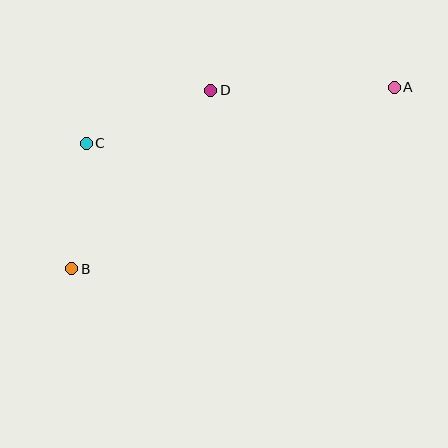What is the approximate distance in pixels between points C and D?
The distance between C and D is approximately 135 pixels.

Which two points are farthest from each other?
Points A and B are farthest from each other.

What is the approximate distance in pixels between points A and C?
The distance between A and C is approximately 313 pixels.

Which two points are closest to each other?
Points B and C are closest to each other.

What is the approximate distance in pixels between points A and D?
The distance between A and D is approximately 184 pixels.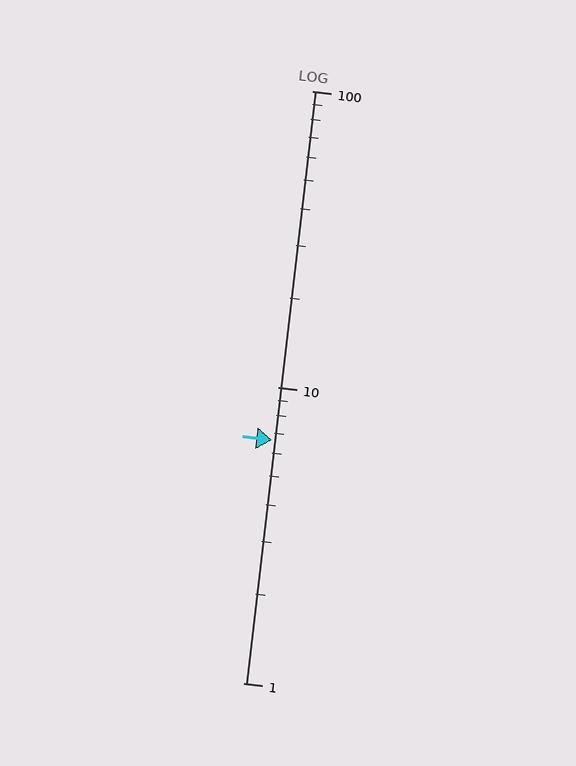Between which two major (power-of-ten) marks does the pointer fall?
The pointer is between 1 and 10.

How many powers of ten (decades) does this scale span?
The scale spans 2 decades, from 1 to 100.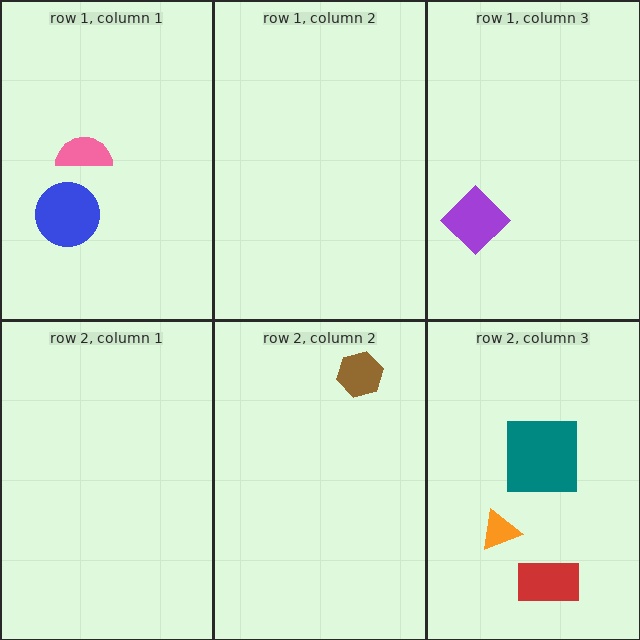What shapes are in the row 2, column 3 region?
The teal square, the orange triangle, the red rectangle.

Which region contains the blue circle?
The row 1, column 1 region.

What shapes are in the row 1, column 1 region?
The pink semicircle, the blue circle.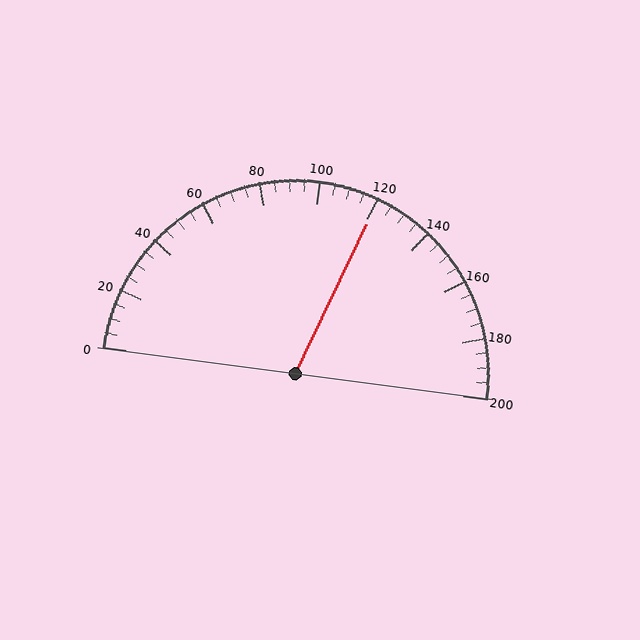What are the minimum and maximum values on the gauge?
The gauge ranges from 0 to 200.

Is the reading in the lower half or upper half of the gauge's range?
The reading is in the upper half of the range (0 to 200).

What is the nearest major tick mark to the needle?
The nearest major tick mark is 120.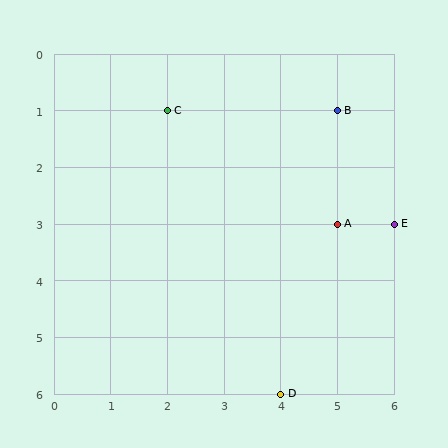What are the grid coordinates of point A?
Point A is at grid coordinates (5, 3).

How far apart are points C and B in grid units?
Points C and B are 3 columns apart.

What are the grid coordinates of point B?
Point B is at grid coordinates (5, 1).